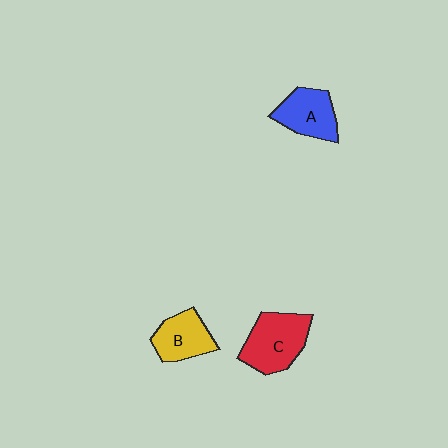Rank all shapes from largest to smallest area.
From largest to smallest: C (red), A (blue), B (yellow).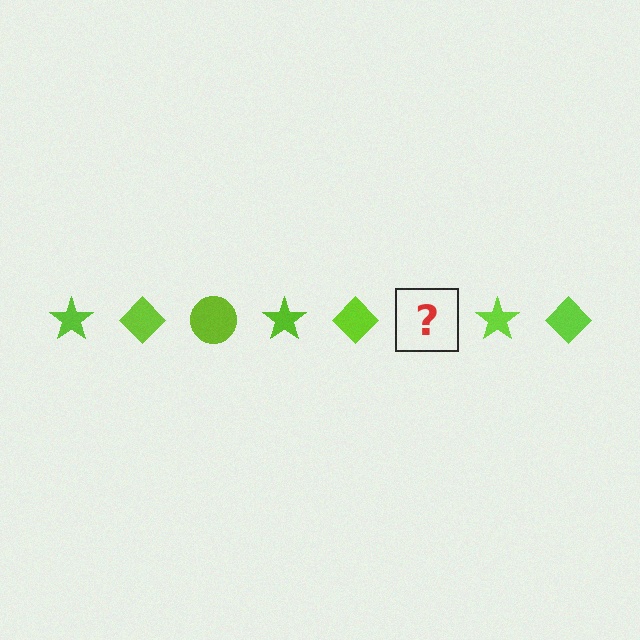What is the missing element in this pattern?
The missing element is a lime circle.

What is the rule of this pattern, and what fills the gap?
The rule is that the pattern cycles through star, diamond, circle shapes in lime. The gap should be filled with a lime circle.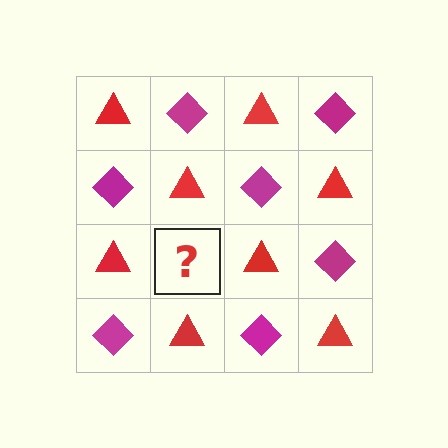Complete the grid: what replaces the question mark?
The question mark should be replaced with a magenta diamond.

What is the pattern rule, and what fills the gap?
The rule is that it alternates red triangle and magenta diamond in a checkerboard pattern. The gap should be filled with a magenta diamond.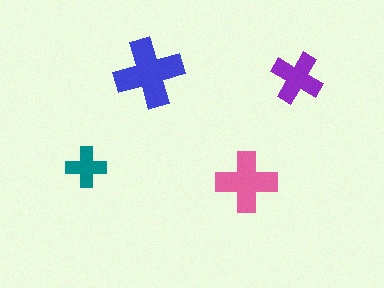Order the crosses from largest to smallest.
the blue one, the pink one, the purple one, the teal one.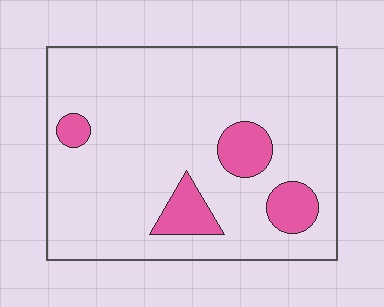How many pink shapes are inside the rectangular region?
4.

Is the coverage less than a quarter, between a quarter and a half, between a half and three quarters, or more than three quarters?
Less than a quarter.